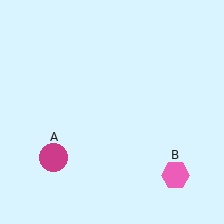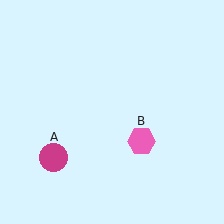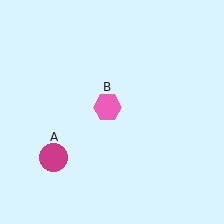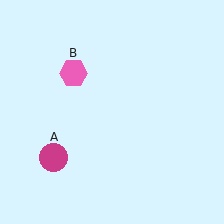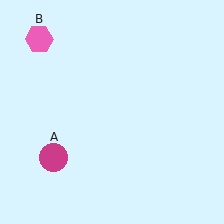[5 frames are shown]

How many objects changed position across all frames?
1 object changed position: pink hexagon (object B).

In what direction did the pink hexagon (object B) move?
The pink hexagon (object B) moved up and to the left.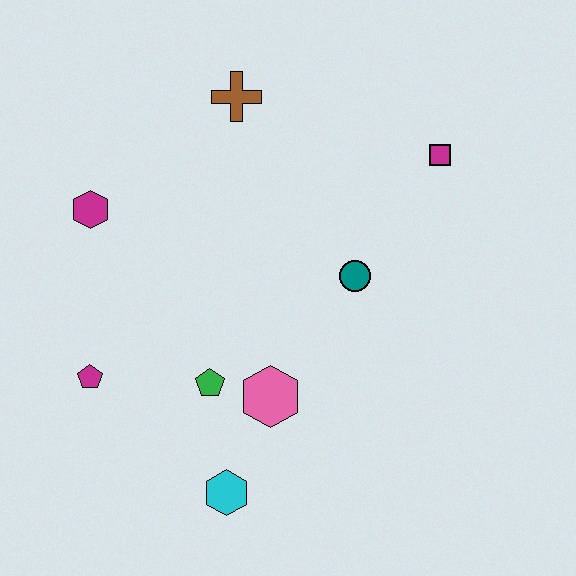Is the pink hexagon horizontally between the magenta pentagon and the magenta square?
Yes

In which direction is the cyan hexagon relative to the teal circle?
The cyan hexagon is below the teal circle.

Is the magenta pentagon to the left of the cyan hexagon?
Yes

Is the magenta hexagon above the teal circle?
Yes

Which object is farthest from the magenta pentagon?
The magenta square is farthest from the magenta pentagon.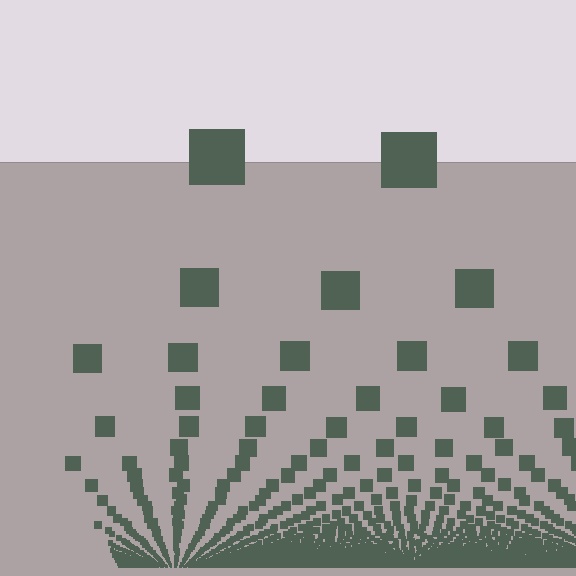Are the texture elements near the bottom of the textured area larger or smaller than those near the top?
Smaller. The gradient is inverted — elements near the bottom are smaller and denser.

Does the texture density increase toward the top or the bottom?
Density increases toward the bottom.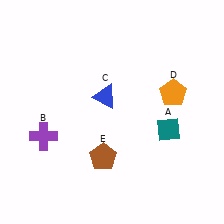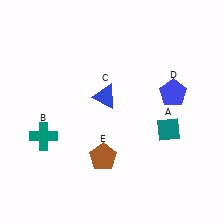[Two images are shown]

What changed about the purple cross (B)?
In Image 1, B is purple. In Image 2, it changed to teal.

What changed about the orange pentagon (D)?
In Image 1, D is orange. In Image 2, it changed to blue.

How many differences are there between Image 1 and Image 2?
There are 2 differences between the two images.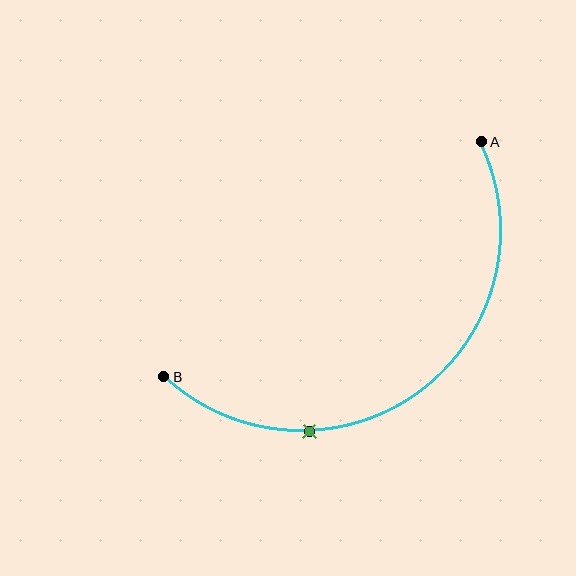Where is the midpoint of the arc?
The arc midpoint is the point on the curve farthest from the straight line joining A and B. It sits below and to the right of that line.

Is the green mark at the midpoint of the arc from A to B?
No. The green mark lies on the arc but is closer to endpoint B. The arc midpoint would be at the point on the curve equidistant along the arc from both A and B.